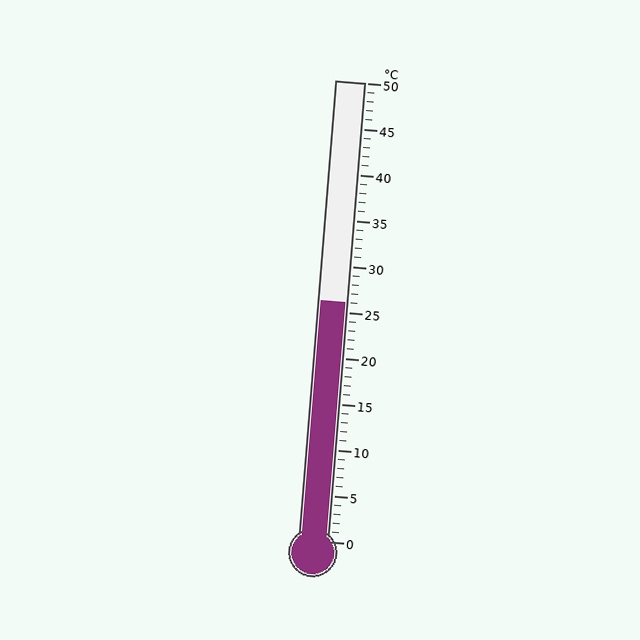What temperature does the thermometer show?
The thermometer shows approximately 26°C.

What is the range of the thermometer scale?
The thermometer scale ranges from 0°C to 50°C.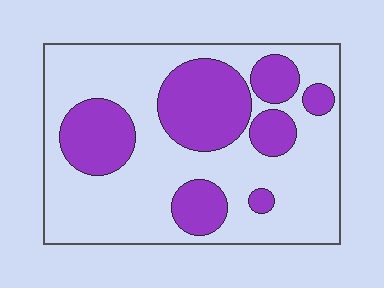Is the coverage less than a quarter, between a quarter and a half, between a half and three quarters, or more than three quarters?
Between a quarter and a half.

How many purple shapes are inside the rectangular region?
7.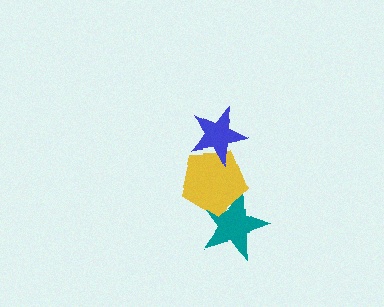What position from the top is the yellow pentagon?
The yellow pentagon is 2nd from the top.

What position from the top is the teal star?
The teal star is 3rd from the top.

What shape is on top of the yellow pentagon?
The blue star is on top of the yellow pentagon.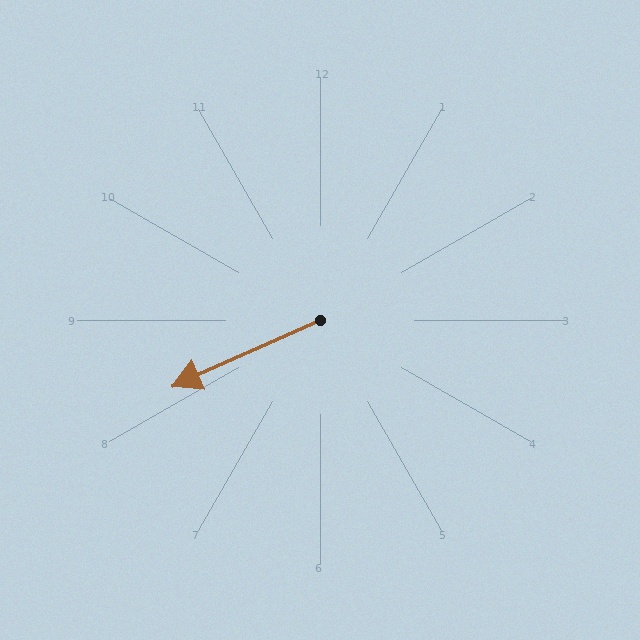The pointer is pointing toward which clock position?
Roughly 8 o'clock.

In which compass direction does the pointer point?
Southwest.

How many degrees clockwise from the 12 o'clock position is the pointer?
Approximately 246 degrees.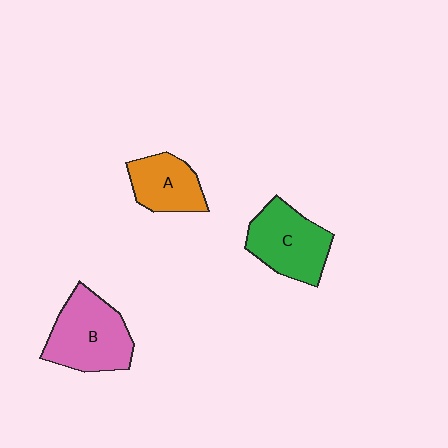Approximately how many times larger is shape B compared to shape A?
Approximately 1.5 times.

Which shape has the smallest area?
Shape A (orange).